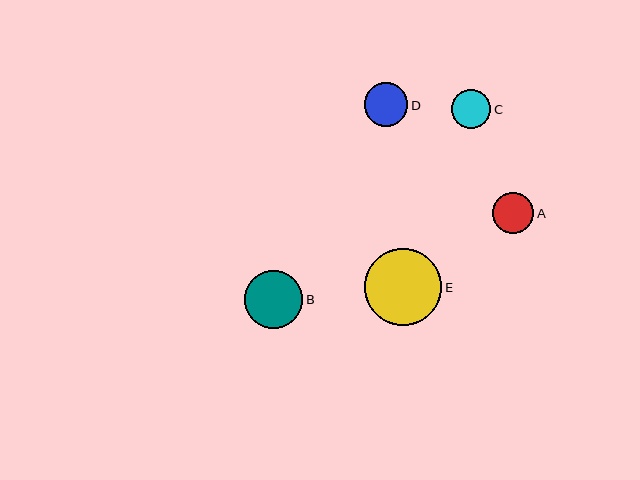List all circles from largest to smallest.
From largest to smallest: E, B, D, A, C.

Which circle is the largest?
Circle E is the largest with a size of approximately 77 pixels.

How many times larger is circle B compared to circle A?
Circle B is approximately 1.4 times the size of circle A.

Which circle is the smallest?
Circle C is the smallest with a size of approximately 39 pixels.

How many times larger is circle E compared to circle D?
Circle E is approximately 1.8 times the size of circle D.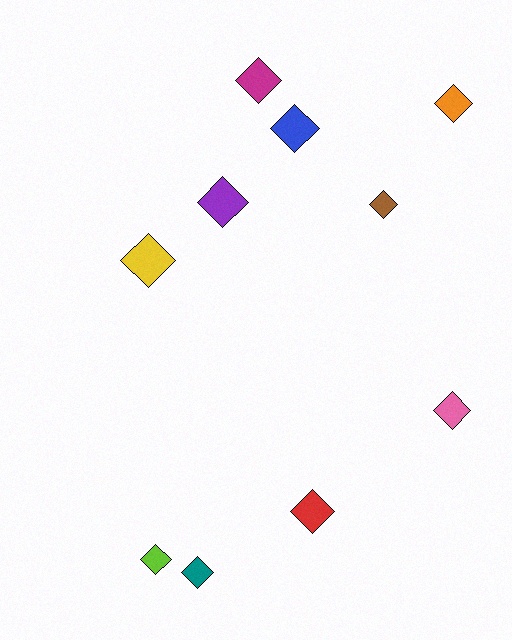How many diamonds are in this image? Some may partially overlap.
There are 10 diamonds.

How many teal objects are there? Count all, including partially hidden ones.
There is 1 teal object.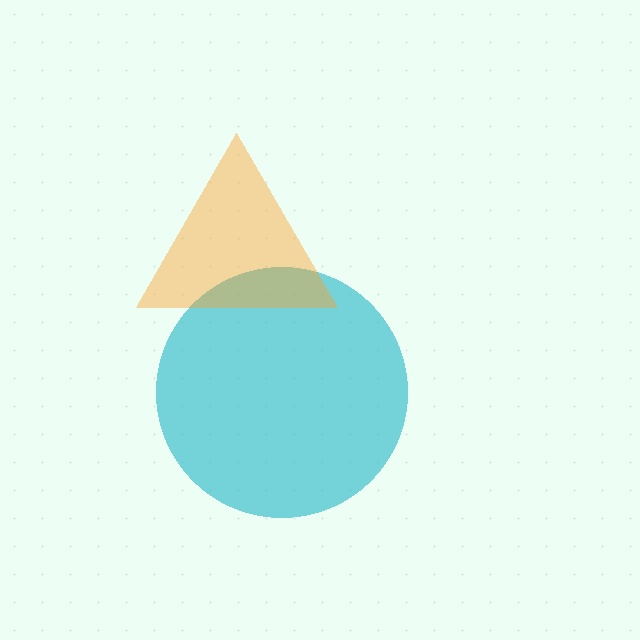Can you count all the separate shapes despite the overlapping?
Yes, there are 2 separate shapes.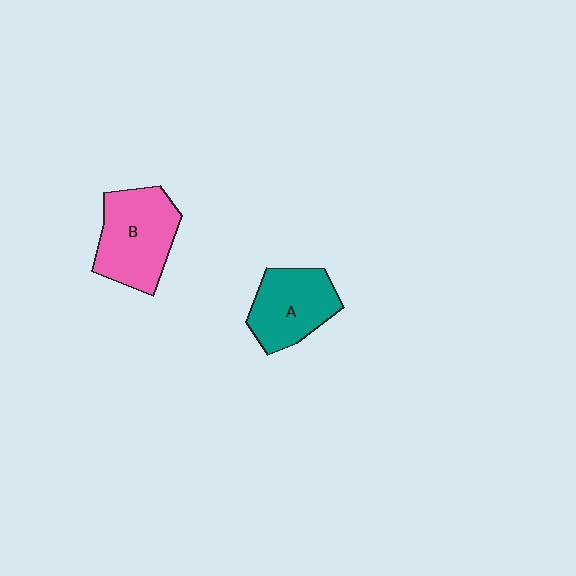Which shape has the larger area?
Shape B (pink).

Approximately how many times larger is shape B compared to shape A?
Approximately 1.2 times.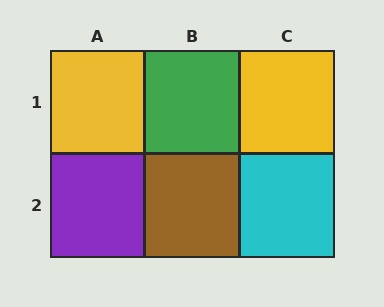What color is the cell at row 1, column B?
Green.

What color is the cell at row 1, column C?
Yellow.